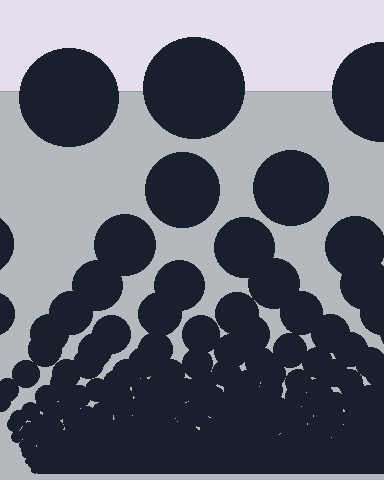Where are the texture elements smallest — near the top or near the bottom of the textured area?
Near the bottom.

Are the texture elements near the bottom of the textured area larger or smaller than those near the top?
Smaller. The gradient is inverted — elements near the bottom are smaller and denser.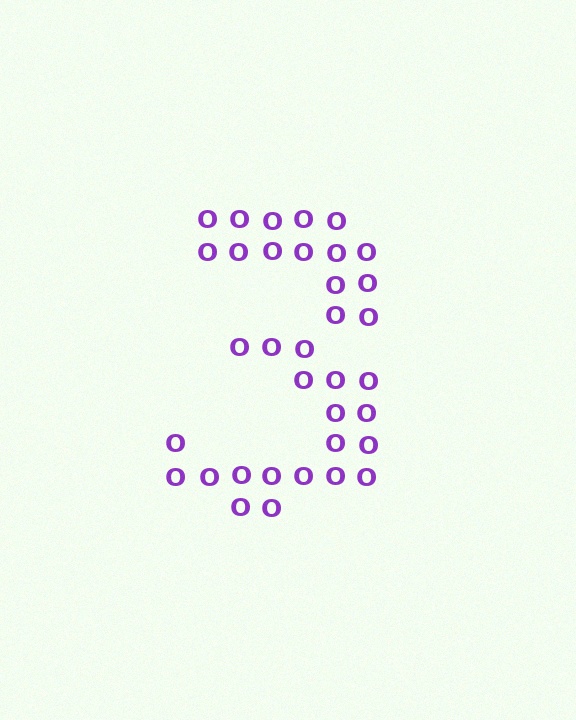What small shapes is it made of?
It is made of small letter O's.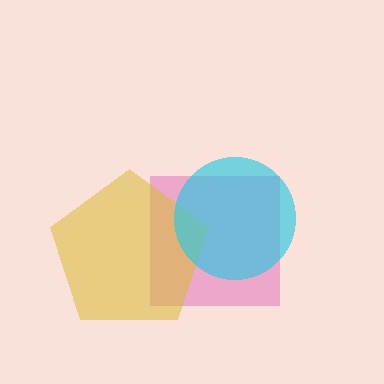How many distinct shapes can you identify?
There are 3 distinct shapes: a pink square, a yellow pentagon, a cyan circle.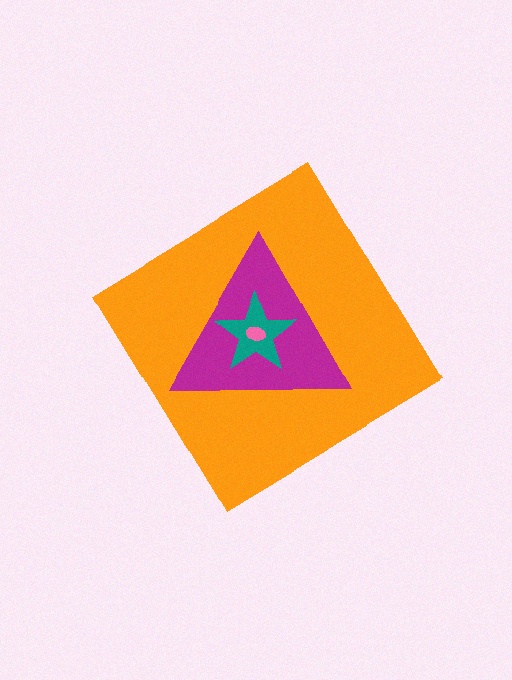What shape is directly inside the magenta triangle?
The teal star.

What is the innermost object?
The pink ellipse.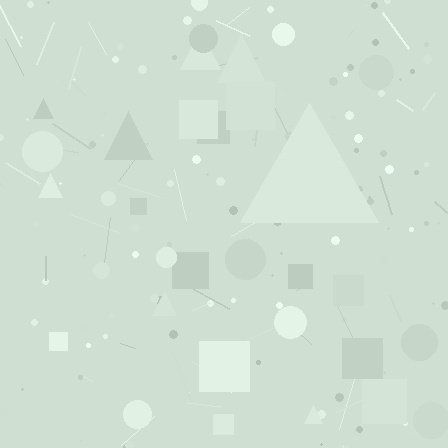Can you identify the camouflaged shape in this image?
The camouflaged shape is a triangle.